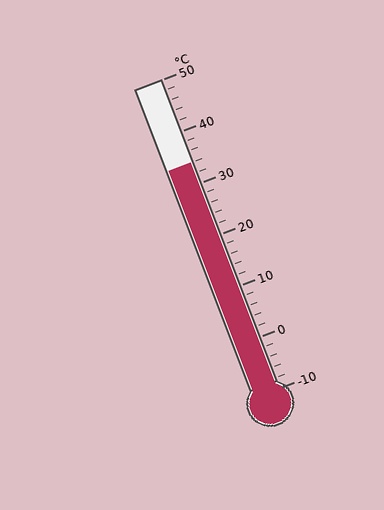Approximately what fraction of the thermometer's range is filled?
The thermometer is filled to approximately 75% of its range.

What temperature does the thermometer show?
The thermometer shows approximately 34°C.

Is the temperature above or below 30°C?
The temperature is above 30°C.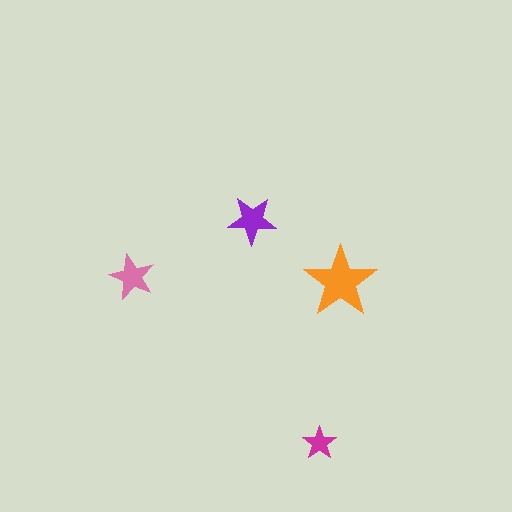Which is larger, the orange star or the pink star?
The orange one.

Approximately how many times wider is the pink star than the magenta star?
About 1.5 times wider.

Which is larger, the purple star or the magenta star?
The purple one.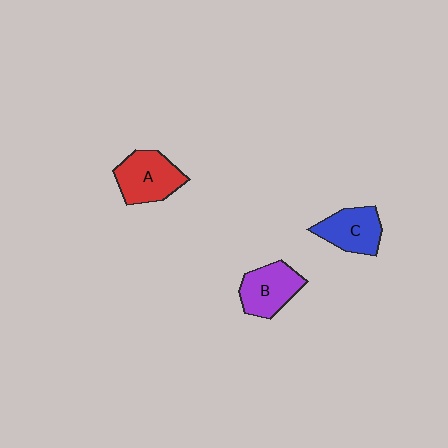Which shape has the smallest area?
Shape C (blue).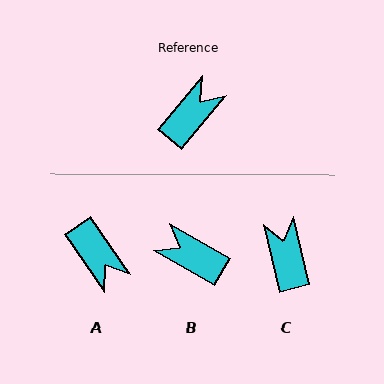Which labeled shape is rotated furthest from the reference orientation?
A, about 106 degrees away.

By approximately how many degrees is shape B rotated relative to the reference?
Approximately 99 degrees counter-clockwise.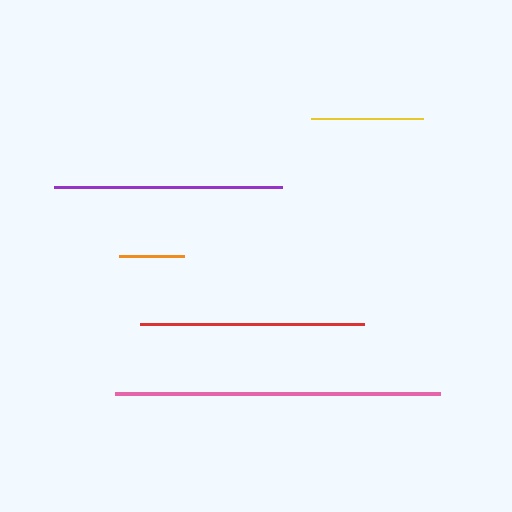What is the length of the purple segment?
The purple segment is approximately 228 pixels long.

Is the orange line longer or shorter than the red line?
The red line is longer than the orange line.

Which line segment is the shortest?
The orange line is the shortest at approximately 66 pixels.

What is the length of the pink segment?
The pink segment is approximately 325 pixels long.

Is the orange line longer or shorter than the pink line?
The pink line is longer than the orange line.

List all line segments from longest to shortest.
From longest to shortest: pink, purple, red, yellow, orange.